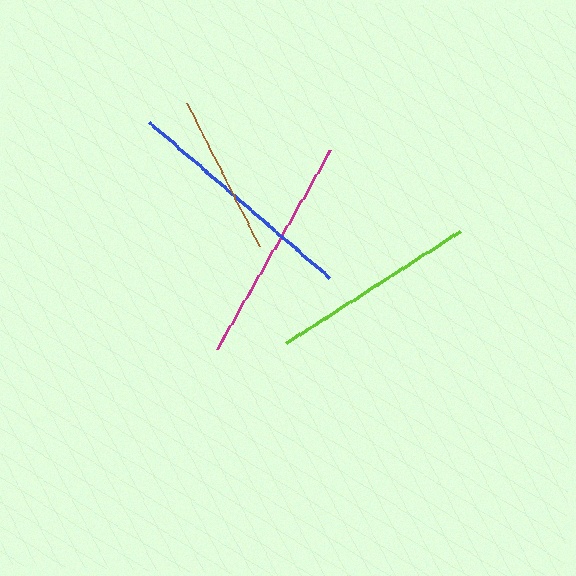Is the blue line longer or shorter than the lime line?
The blue line is longer than the lime line.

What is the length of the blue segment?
The blue segment is approximately 238 pixels long.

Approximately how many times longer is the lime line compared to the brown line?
The lime line is approximately 1.3 times the length of the brown line.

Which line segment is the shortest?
The brown line is the shortest at approximately 160 pixels.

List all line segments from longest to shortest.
From longest to shortest: blue, magenta, lime, brown.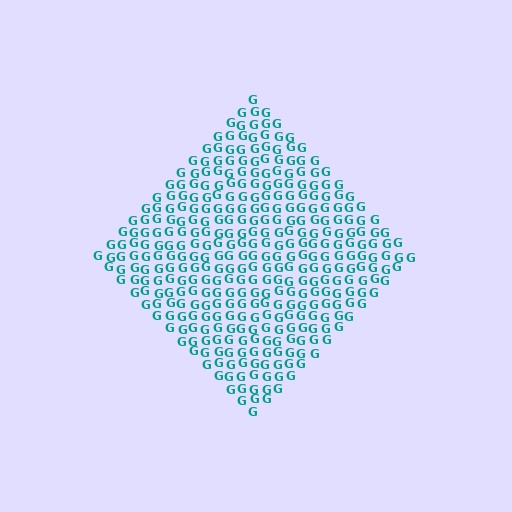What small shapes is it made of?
It is made of small letter G's.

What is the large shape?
The large shape is a diamond.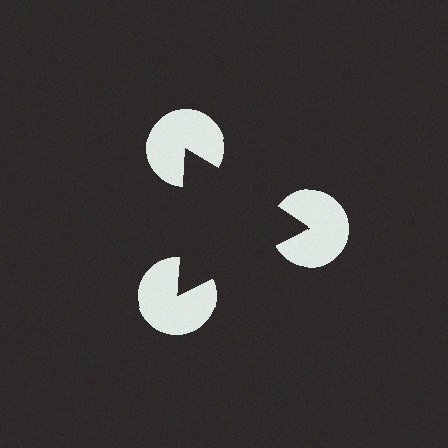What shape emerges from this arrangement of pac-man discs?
An illusory triangle — its edges are inferred from the aligned wedge cuts in the pac-man discs, not physically drawn.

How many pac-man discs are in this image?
There are 3 — one at each vertex of the illusory triangle.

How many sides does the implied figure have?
3 sides.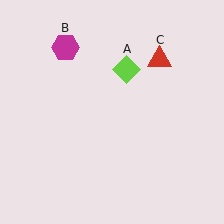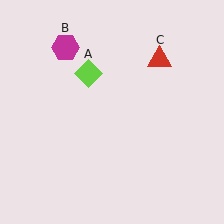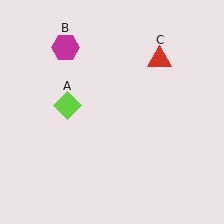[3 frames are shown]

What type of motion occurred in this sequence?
The lime diamond (object A) rotated counterclockwise around the center of the scene.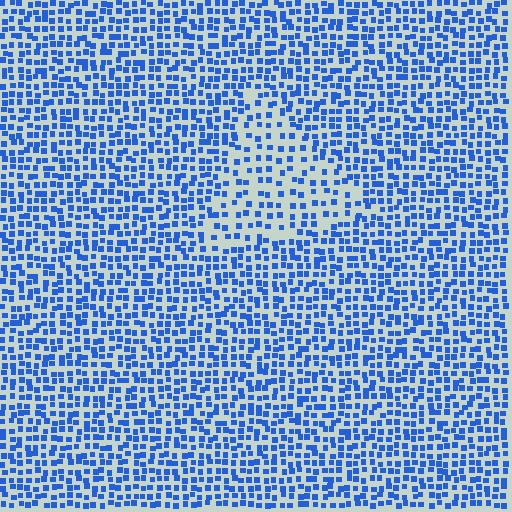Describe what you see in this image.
The image contains small blue elements arranged at two different densities. A triangle-shaped region is visible where the elements are less densely packed than the surrounding area.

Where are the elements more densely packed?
The elements are more densely packed outside the triangle boundary.